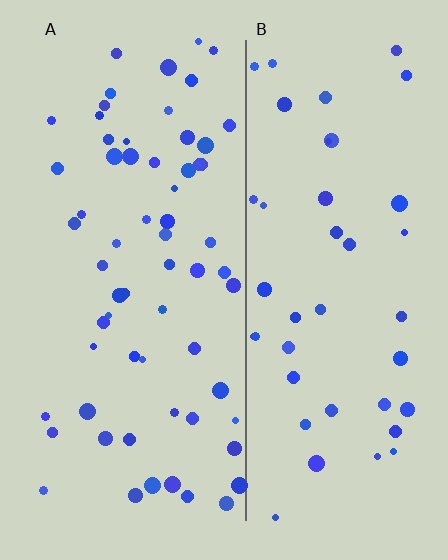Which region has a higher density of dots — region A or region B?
A (the left).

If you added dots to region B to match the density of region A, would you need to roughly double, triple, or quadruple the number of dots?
Approximately double.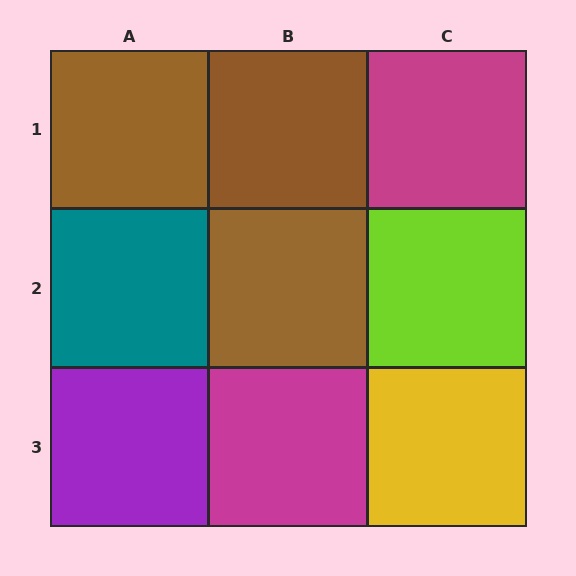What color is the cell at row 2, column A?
Teal.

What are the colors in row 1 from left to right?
Brown, brown, magenta.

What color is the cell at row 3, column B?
Magenta.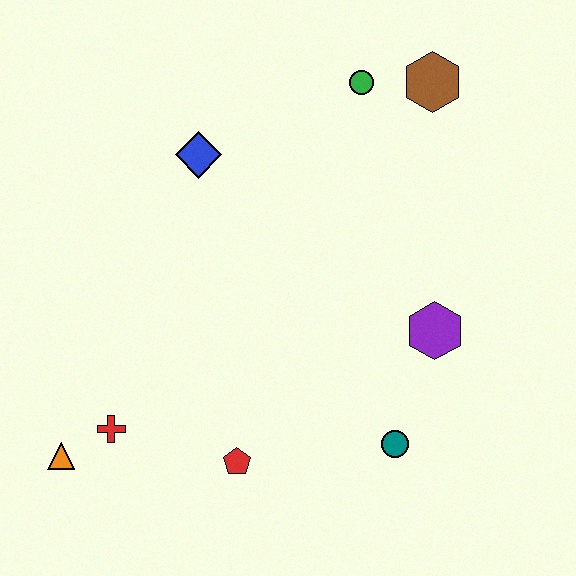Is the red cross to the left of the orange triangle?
No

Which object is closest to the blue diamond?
The green circle is closest to the blue diamond.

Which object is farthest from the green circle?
The orange triangle is farthest from the green circle.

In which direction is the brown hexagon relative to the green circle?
The brown hexagon is to the right of the green circle.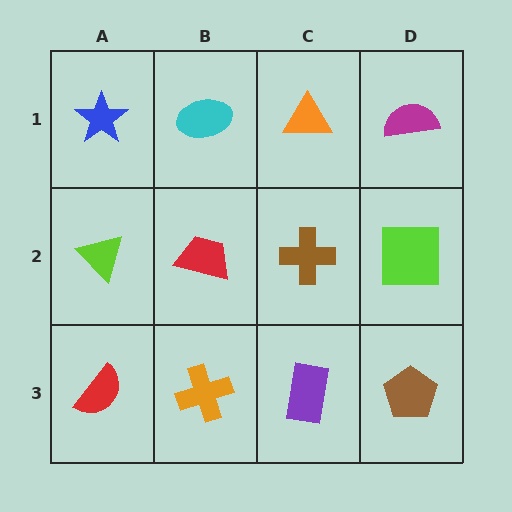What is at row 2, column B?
A red trapezoid.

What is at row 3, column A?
A red semicircle.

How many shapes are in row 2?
4 shapes.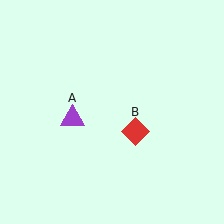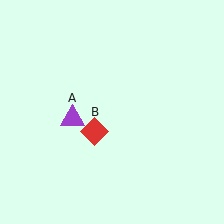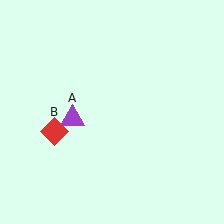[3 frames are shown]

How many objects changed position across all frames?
1 object changed position: red diamond (object B).